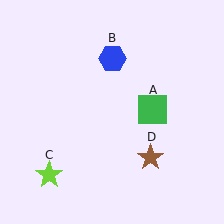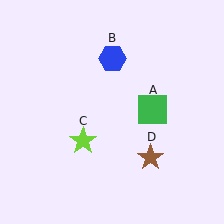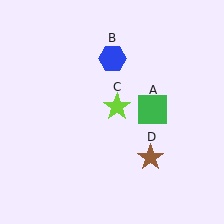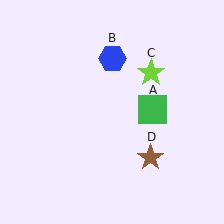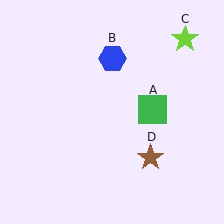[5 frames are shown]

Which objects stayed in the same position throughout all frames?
Green square (object A) and blue hexagon (object B) and brown star (object D) remained stationary.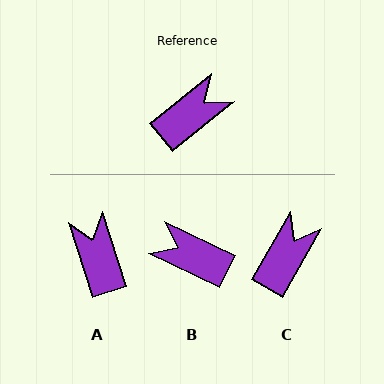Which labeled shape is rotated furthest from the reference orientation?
B, about 116 degrees away.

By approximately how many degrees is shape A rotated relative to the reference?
Approximately 69 degrees counter-clockwise.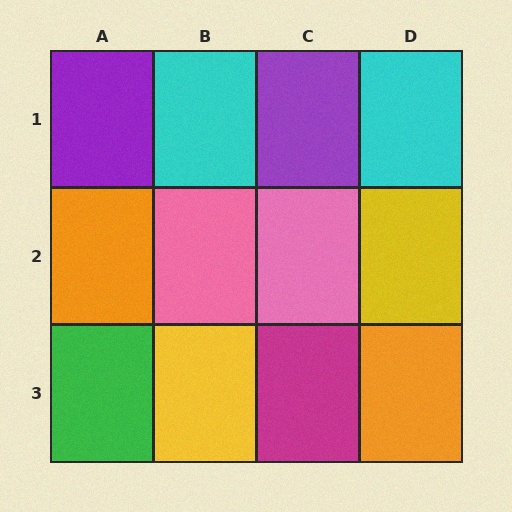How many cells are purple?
2 cells are purple.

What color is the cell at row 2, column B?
Pink.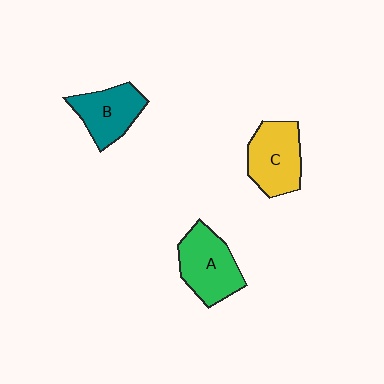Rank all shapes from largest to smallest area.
From largest to smallest: A (green), C (yellow), B (teal).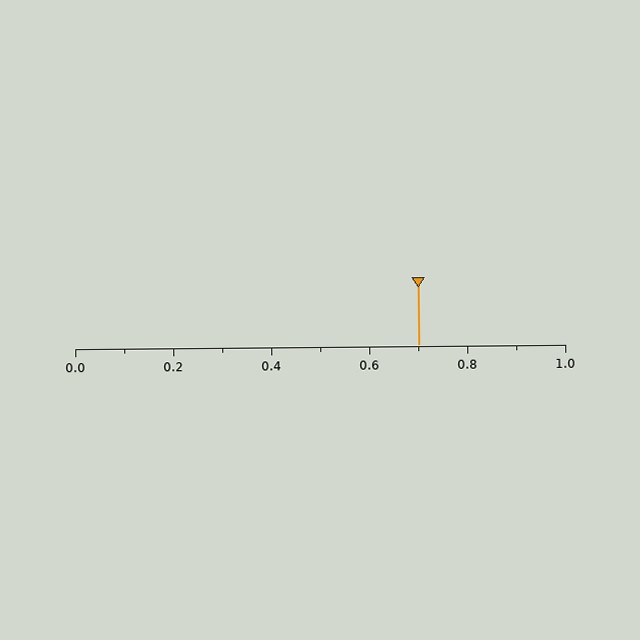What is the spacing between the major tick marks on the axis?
The major ticks are spaced 0.2 apart.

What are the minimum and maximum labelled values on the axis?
The axis runs from 0.0 to 1.0.